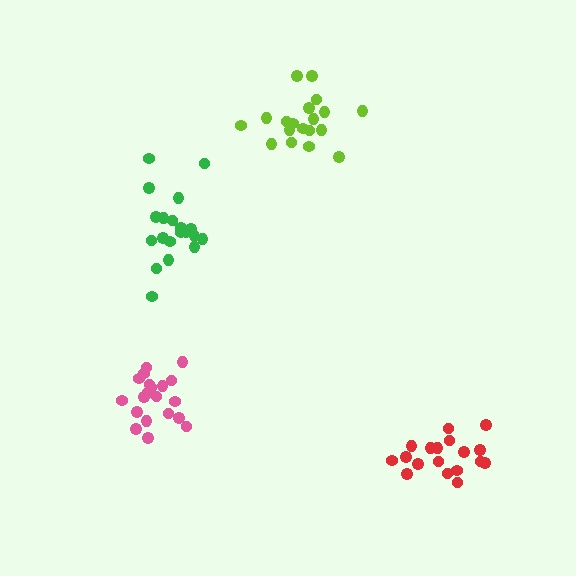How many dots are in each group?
Group 1: 20 dots, Group 2: 19 dots, Group 3: 20 dots, Group 4: 18 dots (77 total).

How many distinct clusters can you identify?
There are 4 distinct clusters.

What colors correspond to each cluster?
The clusters are colored: green, lime, pink, red.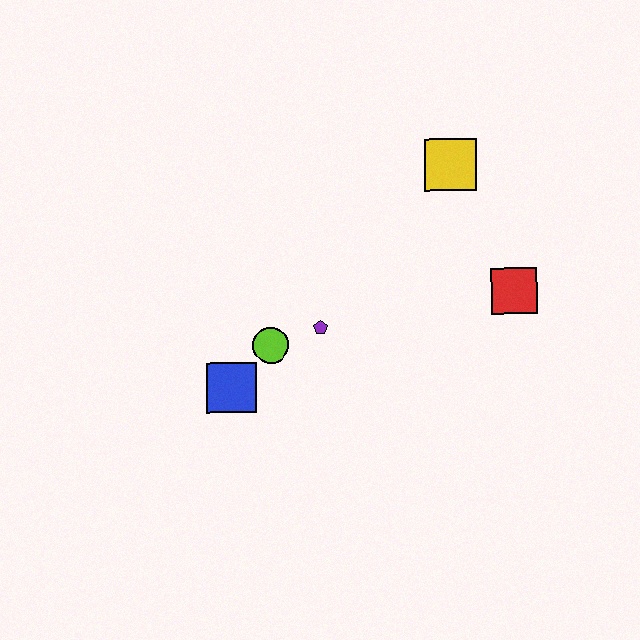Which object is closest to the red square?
The yellow square is closest to the red square.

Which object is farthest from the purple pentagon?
The yellow square is farthest from the purple pentagon.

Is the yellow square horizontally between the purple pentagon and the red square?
Yes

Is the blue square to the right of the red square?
No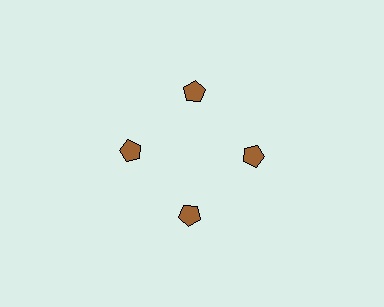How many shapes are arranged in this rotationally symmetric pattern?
There are 4 shapes, arranged in 4 groups of 1.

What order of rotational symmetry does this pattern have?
This pattern has 4-fold rotational symmetry.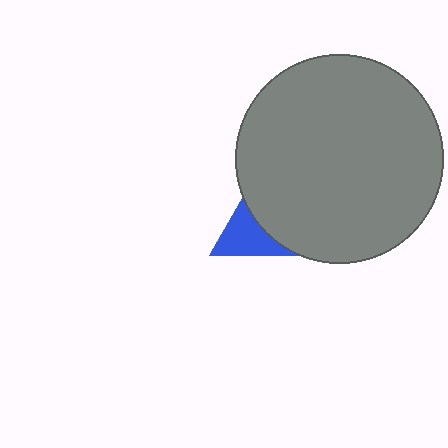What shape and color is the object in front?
The object in front is a gray circle.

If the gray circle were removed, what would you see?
You would see the complete blue triangle.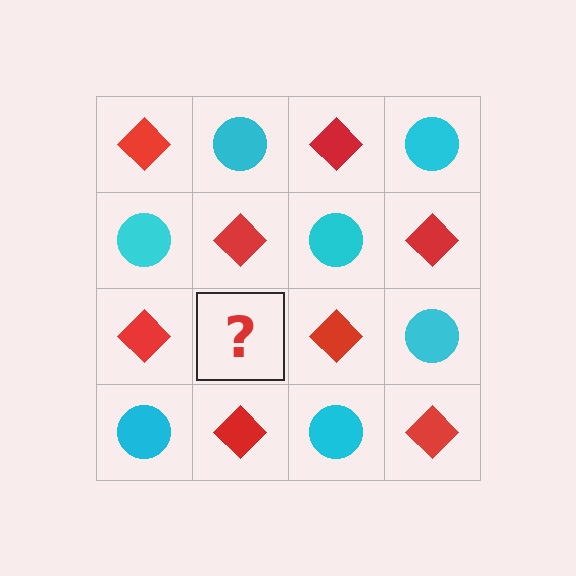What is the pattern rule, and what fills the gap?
The rule is that it alternates red diamond and cyan circle in a checkerboard pattern. The gap should be filled with a cyan circle.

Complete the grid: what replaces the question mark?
The question mark should be replaced with a cyan circle.